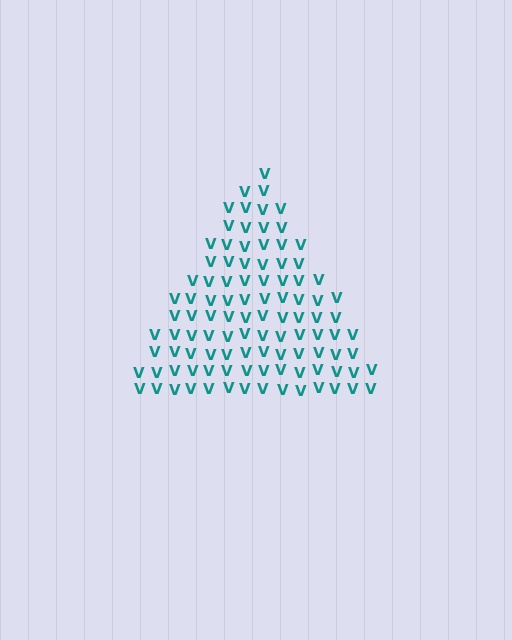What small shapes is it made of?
It is made of small letter V's.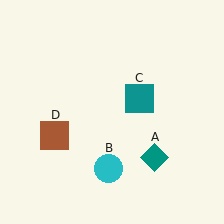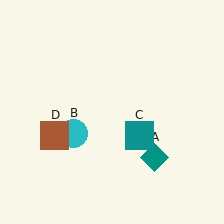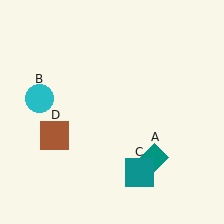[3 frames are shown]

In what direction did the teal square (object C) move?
The teal square (object C) moved down.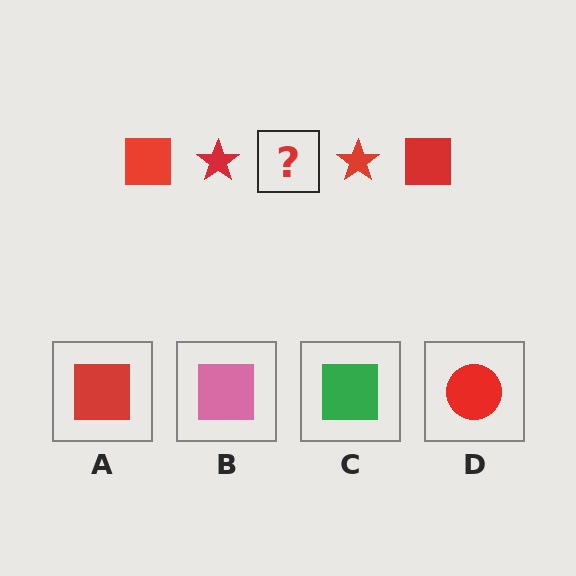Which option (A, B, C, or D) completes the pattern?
A.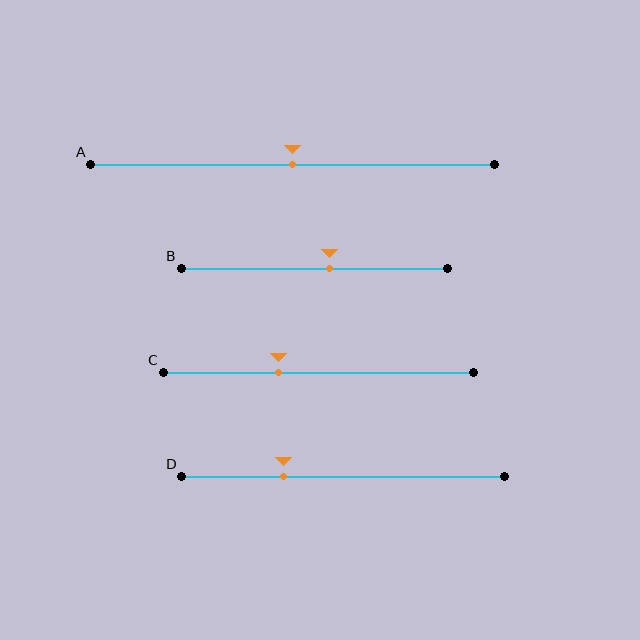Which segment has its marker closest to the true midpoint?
Segment A has its marker closest to the true midpoint.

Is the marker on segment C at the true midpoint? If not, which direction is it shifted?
No, the marker on segment C is shifted to the left by about 13% of the segment length.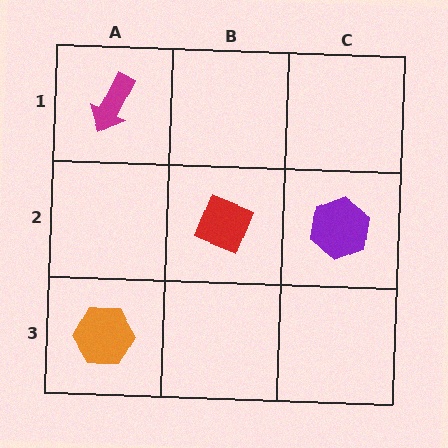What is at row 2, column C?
A purple hexagon.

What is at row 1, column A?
A magenta arrow.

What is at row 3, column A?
An orange hexagon.